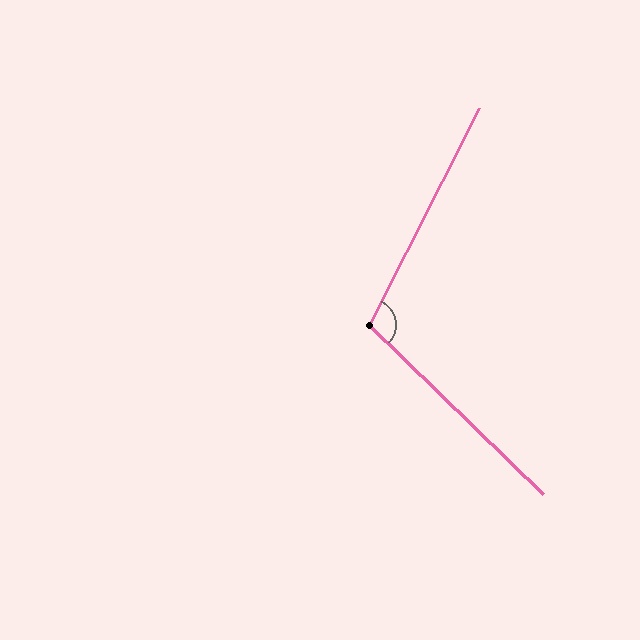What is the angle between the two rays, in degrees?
Approximately 107 degrees.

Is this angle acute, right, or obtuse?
It is obtuse.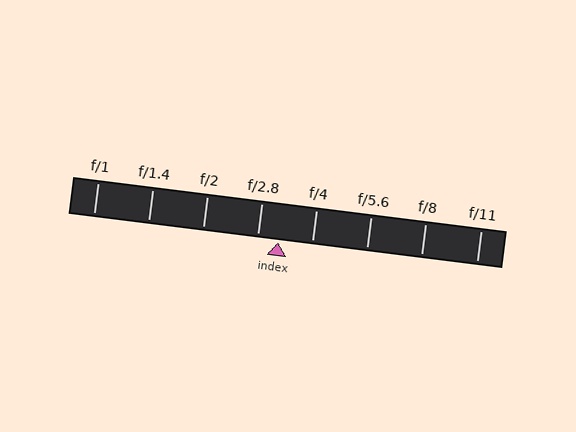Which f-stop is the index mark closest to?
The index mark is closest to f/2.8.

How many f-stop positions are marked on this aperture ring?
There are 8 f-stop positions marked.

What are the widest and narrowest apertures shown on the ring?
The widest aperture shown is f/1 and the narrowest is f/11.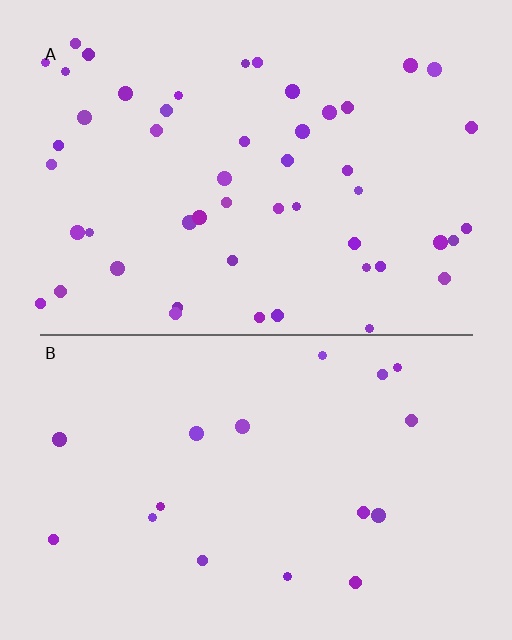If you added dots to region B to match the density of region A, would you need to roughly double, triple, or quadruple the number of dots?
Approximately triple.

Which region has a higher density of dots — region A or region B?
A (the top).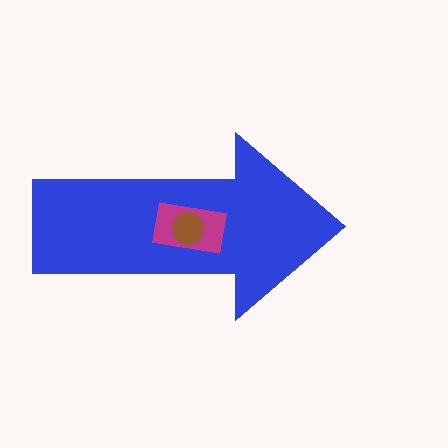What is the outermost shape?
The blue arrow.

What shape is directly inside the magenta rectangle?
The brown circle.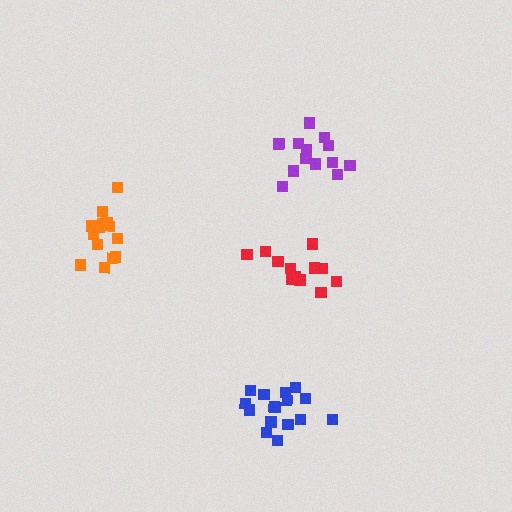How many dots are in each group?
Group 1: 12 dots, Group 2: 14 dots, Group 3: 16 dots, Group 4: 14 dots (56 total).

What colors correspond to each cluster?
The clusters are colored: red, orange, blue, purple.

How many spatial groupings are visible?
There are 4 spatial groupings.